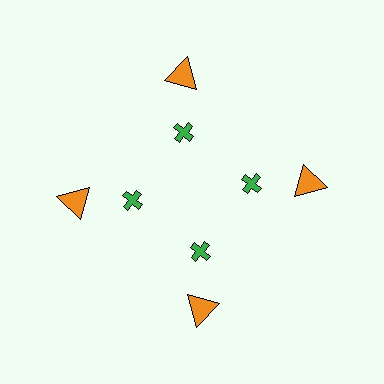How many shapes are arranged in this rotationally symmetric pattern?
There are 8 shapes, arranged in 4 groups of 2.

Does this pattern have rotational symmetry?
Yes, this pattern has 4-fold rotational symmetry. It looks the same after rotating 90 degrees around the center.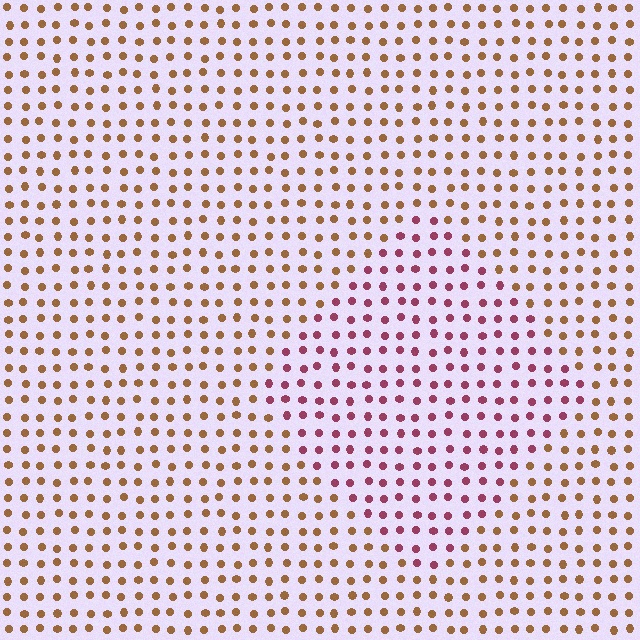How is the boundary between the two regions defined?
The boundary is defined purely by a slight shift in hue (about 52 degrees). Spacing, size, and orientation are identical on both sides.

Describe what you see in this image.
The image is filled with small brown elements in a uniform arrangement. A diamond-shaped region is visible where the elements are tinted to a slightly different hue, forming a subtle color boundary.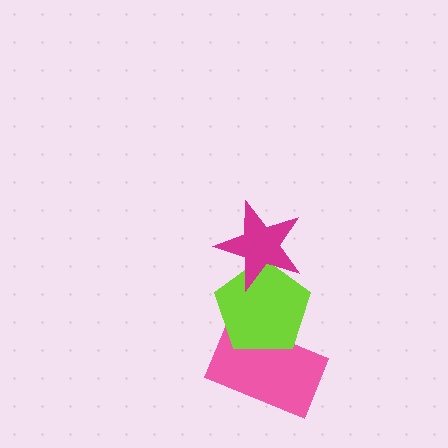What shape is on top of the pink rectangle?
The lime pentagon is on top of the pink rectangle.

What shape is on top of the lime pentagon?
The magenta star is on top of the lime pentagon.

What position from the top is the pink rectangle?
The pink rectangle is 3rd from the top.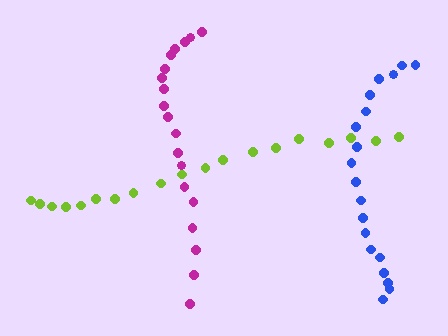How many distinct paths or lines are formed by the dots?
There are 3 distinct paths.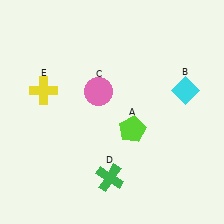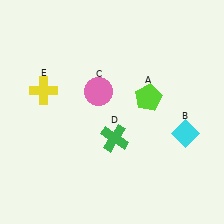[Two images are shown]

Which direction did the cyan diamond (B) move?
The cyan diamond (B) moved down.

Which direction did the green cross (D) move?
The green cross (D) moved up.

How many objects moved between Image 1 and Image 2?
3 objects moved between the two images.